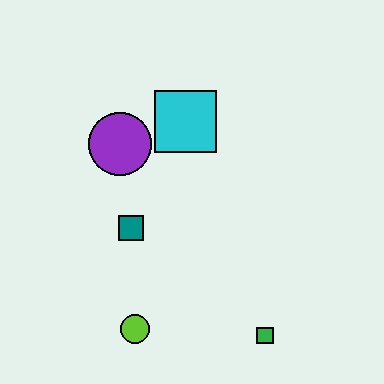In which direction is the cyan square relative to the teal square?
The cyan square is above the teal square.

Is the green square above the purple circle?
No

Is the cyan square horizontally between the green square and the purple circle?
Yes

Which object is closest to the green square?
The lime circle is closest to the green square.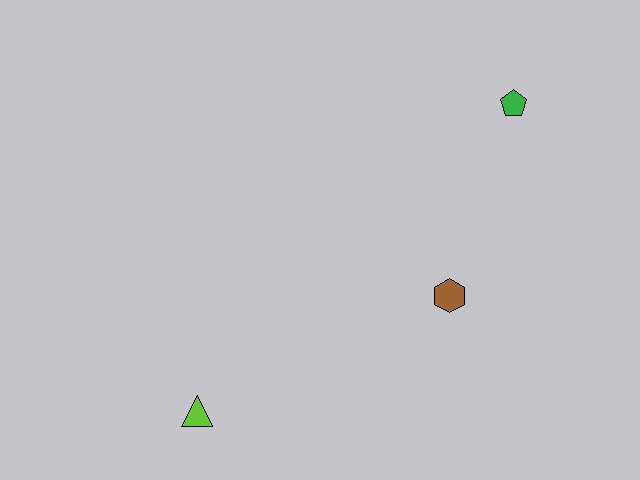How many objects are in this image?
There are 3 objects.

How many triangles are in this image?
There is 1 triangle.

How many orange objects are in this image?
There are no orange objects.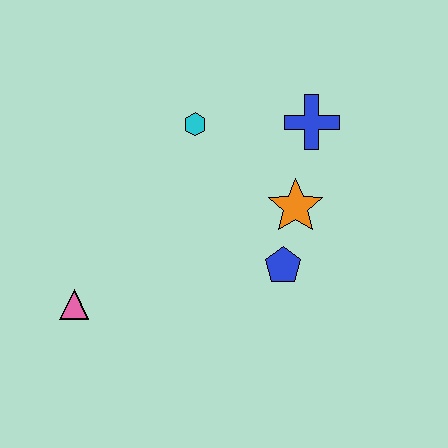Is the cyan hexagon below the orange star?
No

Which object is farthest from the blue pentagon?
The pink triangle is farthest from the blue pentagon.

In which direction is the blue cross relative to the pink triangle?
The blue cross is to the right of the pink triangle.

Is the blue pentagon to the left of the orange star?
Yes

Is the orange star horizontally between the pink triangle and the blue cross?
Yes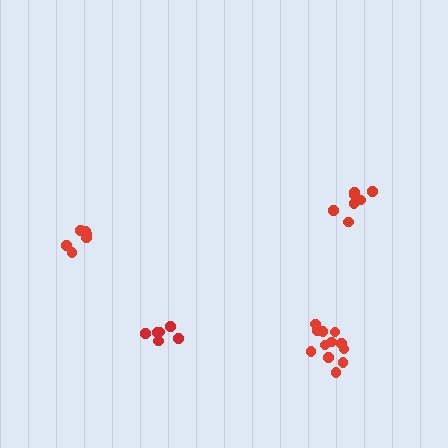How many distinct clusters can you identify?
There are 4 distinct clusters.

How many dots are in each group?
Group 1: 7 dots, Group 2: 6 dots, Group 3: 12 dots, Group 4: 6 dots (31 total).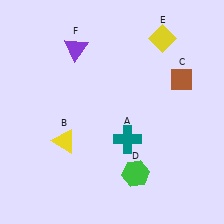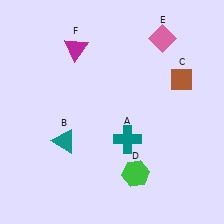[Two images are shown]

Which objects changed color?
B changed from yellow to teal. E changed from yellow to pink. F changed from purple to magenta.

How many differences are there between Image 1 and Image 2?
There are 3 differences between the two images.